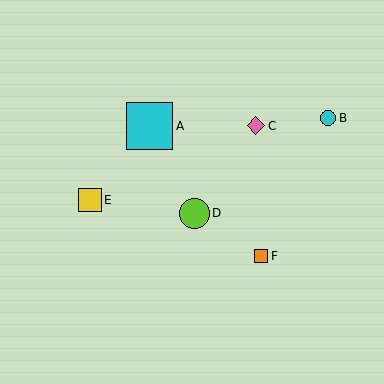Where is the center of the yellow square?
The center of the yellow square is at (90, 200).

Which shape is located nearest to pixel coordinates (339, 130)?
The cyan circle (labeled B) at (328, 118) is nearest to that location.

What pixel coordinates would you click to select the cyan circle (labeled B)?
Click at (328, 118) to select the cyan circle B.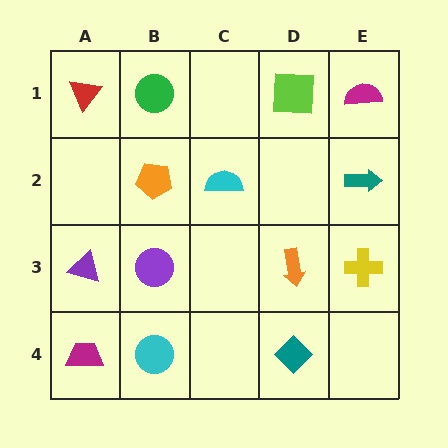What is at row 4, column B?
A cyan circle.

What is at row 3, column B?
A purple circle.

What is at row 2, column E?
A teal arrow.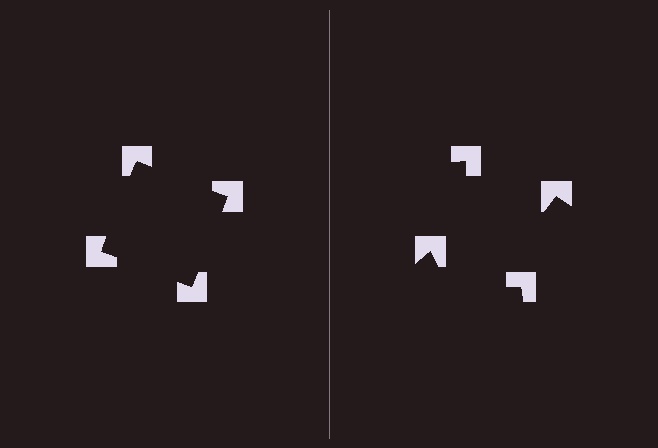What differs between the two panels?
The notched squares are positioned identically on both sides; only the wedge orientations differ. On the left they align to a square; on the right they are misaligned.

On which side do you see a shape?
An illusory square appears on the left side. On the right side the wedge cuts are rotated, so no coherent shape forms.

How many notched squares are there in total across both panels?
8 — 4 on each side.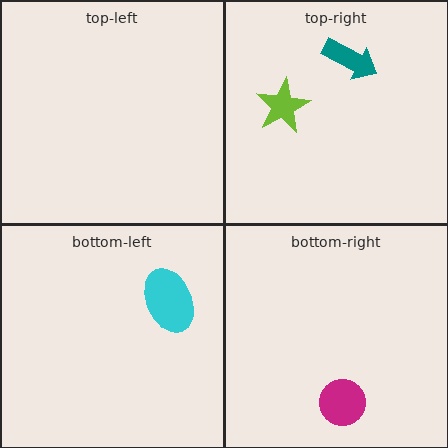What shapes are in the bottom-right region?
The magenta circle.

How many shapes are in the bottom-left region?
1.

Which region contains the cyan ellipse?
The bottom-left region.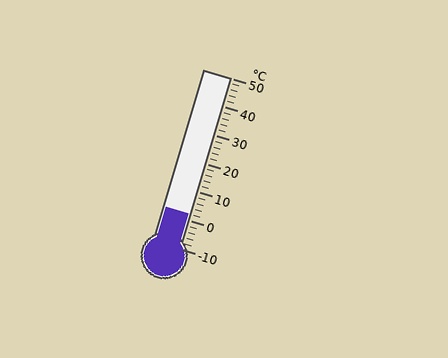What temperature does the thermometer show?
The thermometer shows approximately 2°C.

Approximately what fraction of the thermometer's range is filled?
The thermometer is filled to approximately 20% of its range.